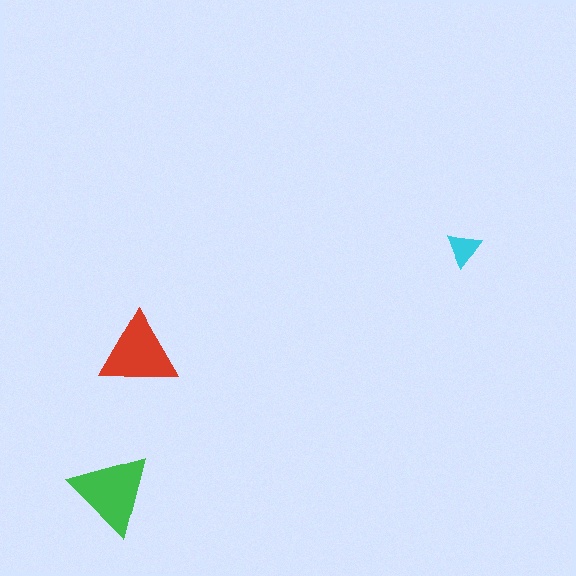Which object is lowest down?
The green triangle is bottommost.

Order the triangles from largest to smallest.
the green one, the red one, the cyan one.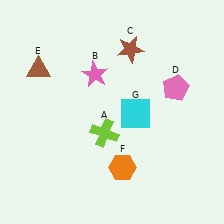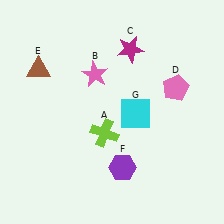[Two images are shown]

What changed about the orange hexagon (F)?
In Image 1, F is orange. In Image 2, it changed to purple.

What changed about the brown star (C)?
In Image 1, C is brown. In Image 2, it changed to magenta.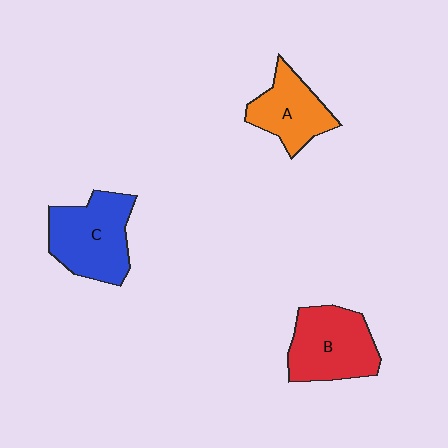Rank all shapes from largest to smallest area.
From largest to smallest: C (blue), B (red), A (orange).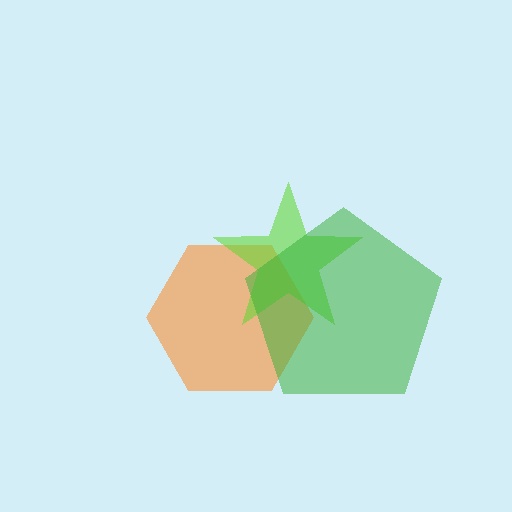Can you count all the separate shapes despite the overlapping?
Yes, there are 3 separate shapes.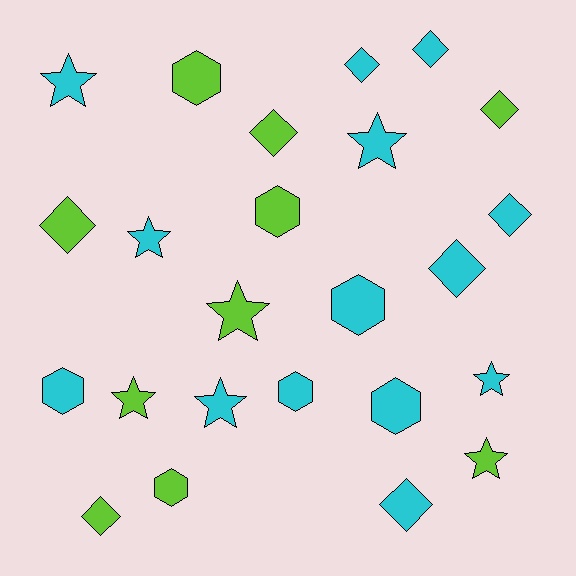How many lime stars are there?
There are 3 lime stars.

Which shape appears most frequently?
Diamond, with 9 objects.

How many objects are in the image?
There are 24 objects.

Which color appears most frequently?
Cyan, with 14 objects.